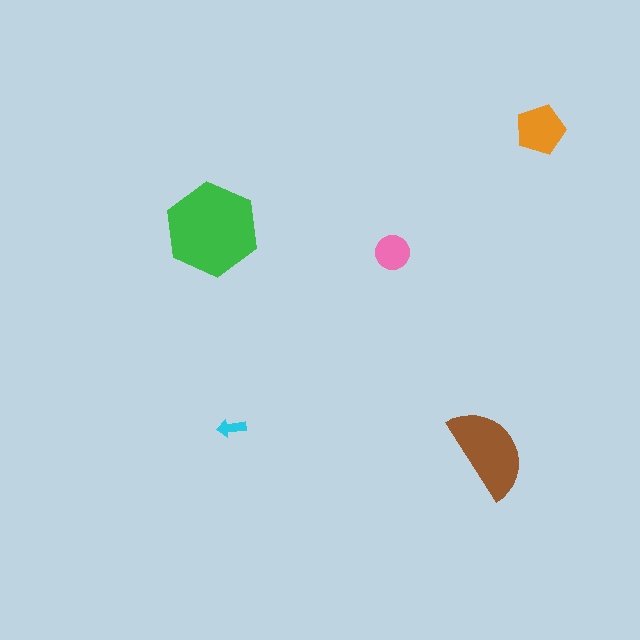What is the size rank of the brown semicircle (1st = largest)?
2nd.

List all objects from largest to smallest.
The green hexagon, the brown semicircle, the orange pentagon, the pink circle, the cyan arrow.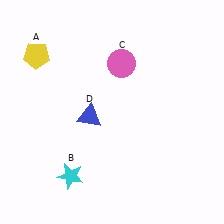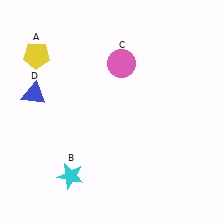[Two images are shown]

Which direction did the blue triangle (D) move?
The blue triangle (D) moved left.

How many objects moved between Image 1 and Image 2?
1 object moved between the two images.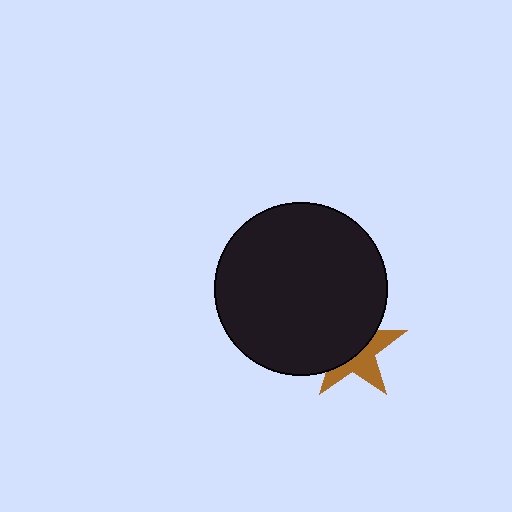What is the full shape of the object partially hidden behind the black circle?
The partially hidden object is a brown star.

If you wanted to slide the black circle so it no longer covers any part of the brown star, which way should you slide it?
Slide it toward the upper-left — that is the most direct way to separate the two shapes.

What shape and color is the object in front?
The object in front is a black circle.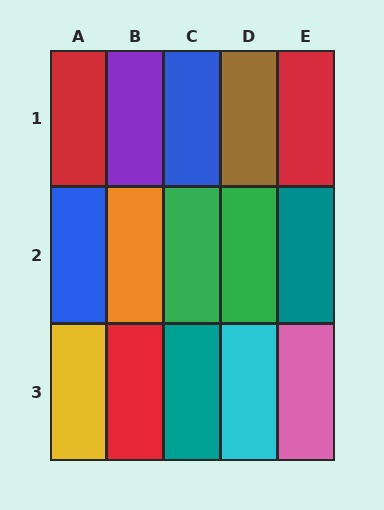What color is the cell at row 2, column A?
Blue.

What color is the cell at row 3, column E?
Pink.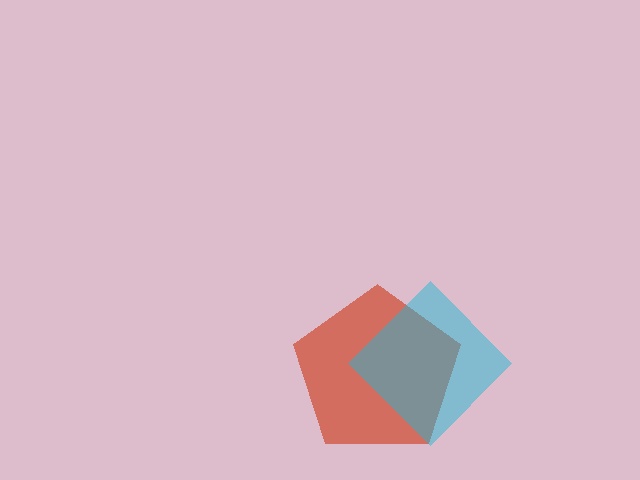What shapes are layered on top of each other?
The layered shapes are: a red pentagon, a cyan diamond.